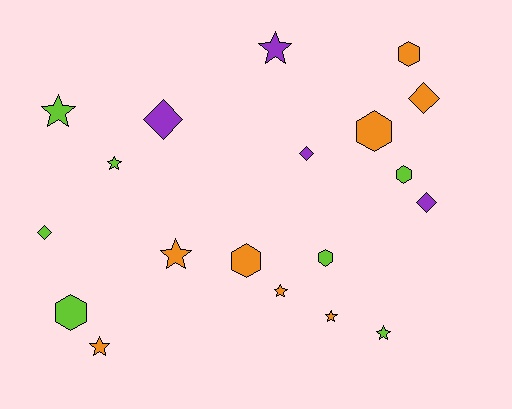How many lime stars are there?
There are 3 lime stars.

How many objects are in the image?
There are 19 objects.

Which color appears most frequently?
Orange, with 8 objects.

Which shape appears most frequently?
Star, with 8 objects.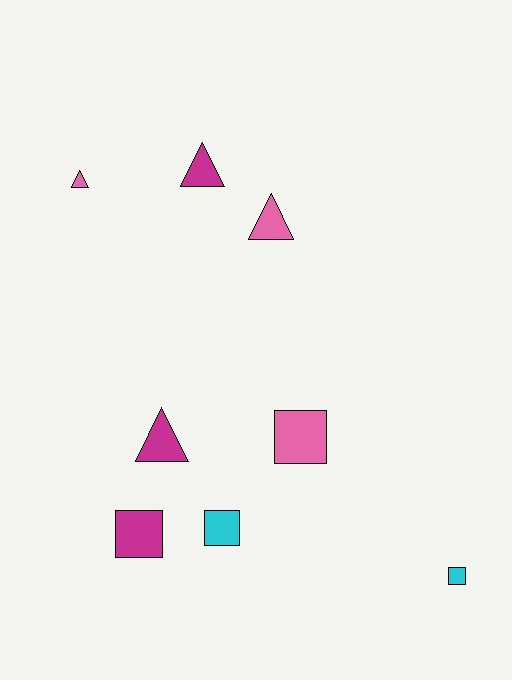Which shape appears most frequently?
Square, with 4 objects.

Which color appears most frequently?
Magenta, with 3 objects.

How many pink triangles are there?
There are 2 pink triangles.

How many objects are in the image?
There are 8 objects.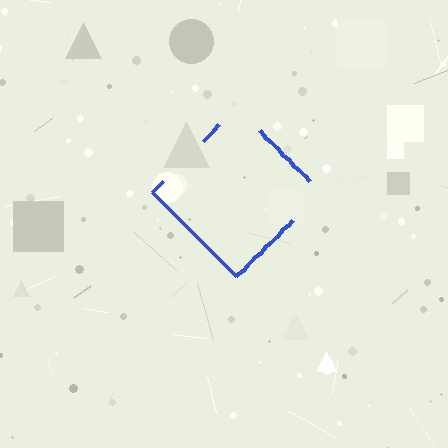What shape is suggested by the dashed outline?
The dashed outline suggests a diamond.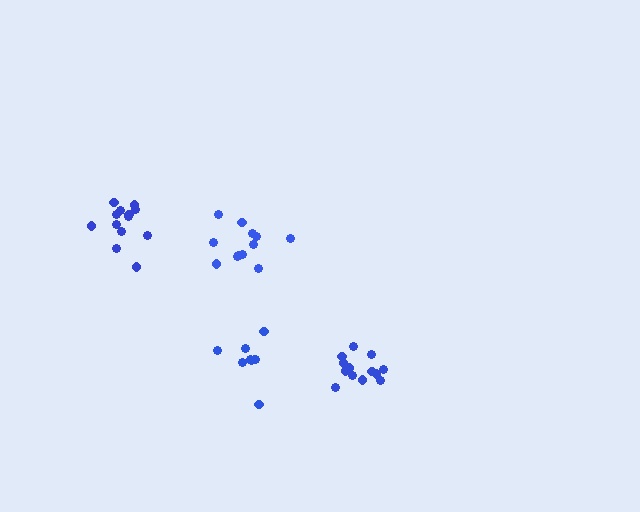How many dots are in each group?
Group 1: 13 dots, Group 2: 12 dots, Group 3: 9 dots, Group 4: 13 dots (47 total).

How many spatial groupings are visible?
There are 4 spatial groupings.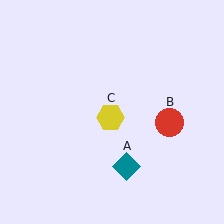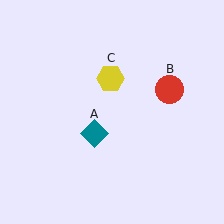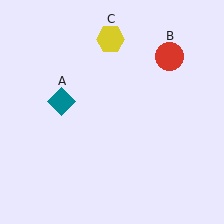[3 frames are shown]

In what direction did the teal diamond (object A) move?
The teal diamond (object A) moved up and to the left.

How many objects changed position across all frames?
3 objects changed position: teal diamond (object A), red circle (object B), yellow hexagon (object C).